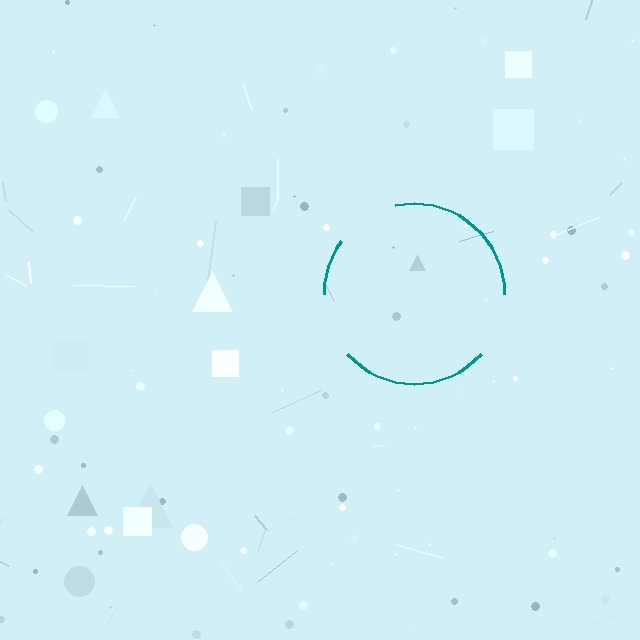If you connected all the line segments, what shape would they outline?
They would outline a circle.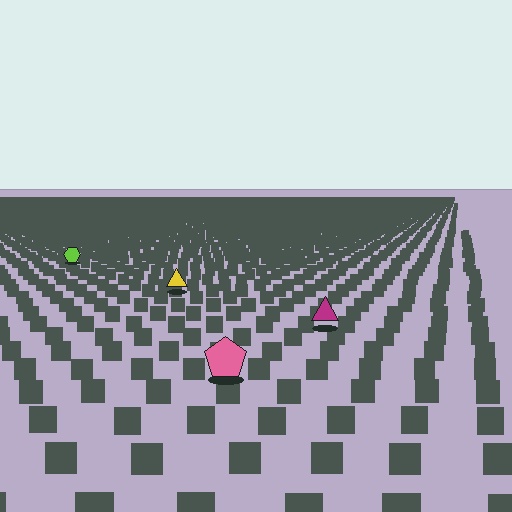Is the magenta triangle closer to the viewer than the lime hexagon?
Yes. The magenta triangle is closer — you can tell from the texture gradient: the ground texture is coarser near it.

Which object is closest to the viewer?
The pink pentagon is closest. The texture marks near it are larger and more spread out.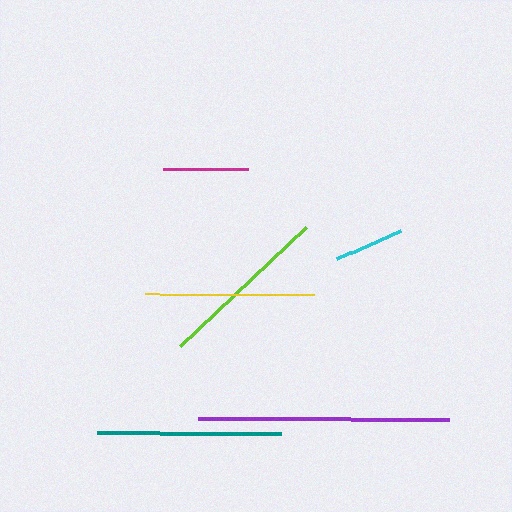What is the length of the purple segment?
The purple segment is approximately 251 pixels long.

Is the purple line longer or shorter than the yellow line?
The purple line is longer than the yellow line.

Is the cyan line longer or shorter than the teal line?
The teal line is longer than the cyan line.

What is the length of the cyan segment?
The cyan segment is approximately 70 pixels long.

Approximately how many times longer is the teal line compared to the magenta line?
The teal line is approximately 2.2 times the length of the magenta line.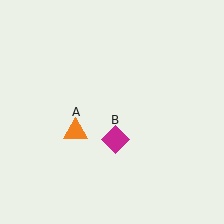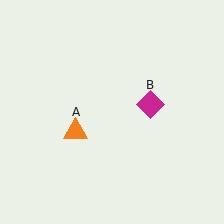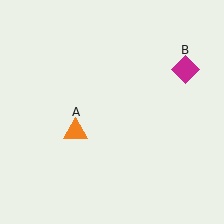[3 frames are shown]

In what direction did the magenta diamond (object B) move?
The magenta diamond (object B) moved up and to the right.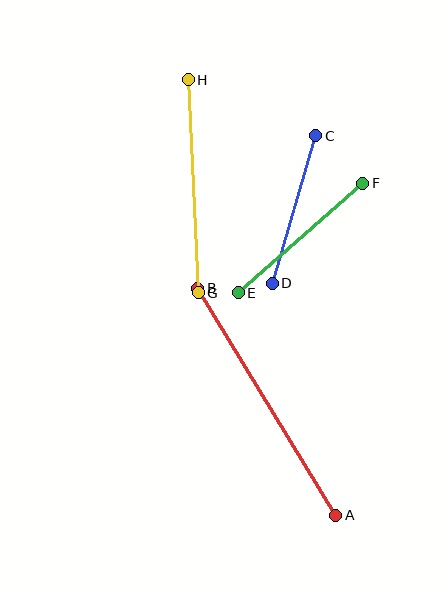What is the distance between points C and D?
The distance is approximately 154 pixels.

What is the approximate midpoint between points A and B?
The midpoint is at approximately (267, 402) pixels.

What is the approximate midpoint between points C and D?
The midpoint is at approximately (294, 209) pixels.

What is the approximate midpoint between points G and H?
The midpoint is at approximately (193, 186) pixels.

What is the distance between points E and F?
The distance is approximately 166 pixels.